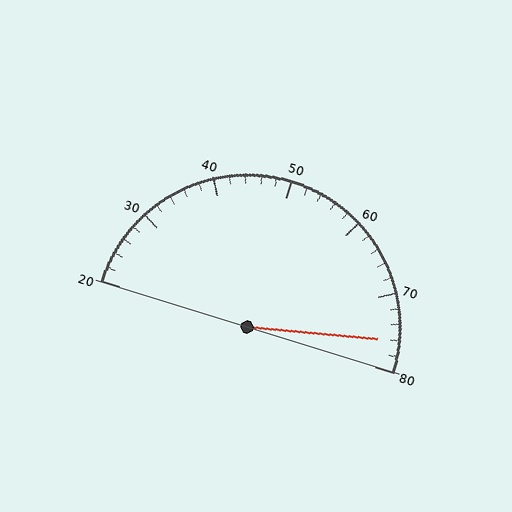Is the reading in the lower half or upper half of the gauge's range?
The reading is in the upper half of the range (20 to 80).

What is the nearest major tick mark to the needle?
The nearest major tick mark is 80.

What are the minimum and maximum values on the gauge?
The gauge ranges from 20 to 80.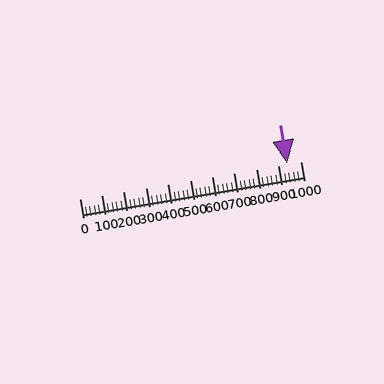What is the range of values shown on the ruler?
The ruler shows values from 0 to 1000.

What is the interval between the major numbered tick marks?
The major tick marks are spaced 100 units apart.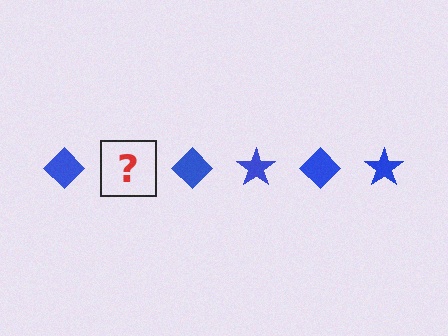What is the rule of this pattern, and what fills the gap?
The rule is that the pattern cycles through diamond, star shapes in blue. The gap should be filled with a blue star.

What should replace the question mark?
The question mark should be replaced with a blue star.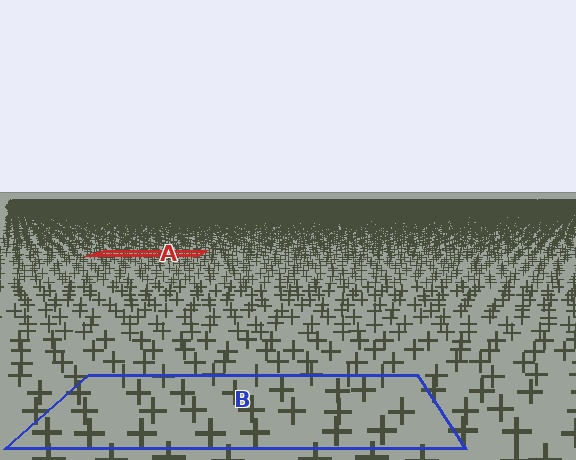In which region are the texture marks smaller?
The texture marks are smaller in region A, because it is farther away.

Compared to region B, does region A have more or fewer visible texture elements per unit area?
Region A has more texture elements per unit area — they are packed more densely because it is farther away.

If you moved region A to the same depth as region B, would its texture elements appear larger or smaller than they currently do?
They would appear larger. At a closer depth, the same texture elements are projected at a bigger on-screen size.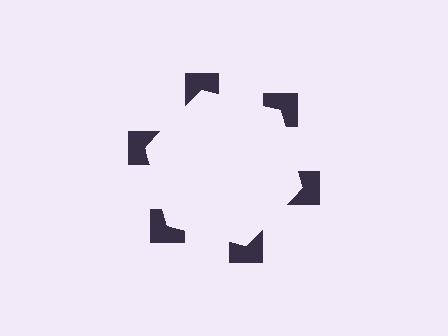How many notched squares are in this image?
There are 6 — one at each vertex of the illusory hexagon.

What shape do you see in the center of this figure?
An illusory hexagon — its edges are inferred from the aligned wedge cuts in the notched squares, not physically drawn.